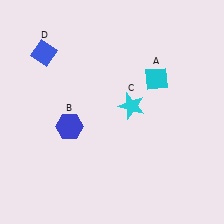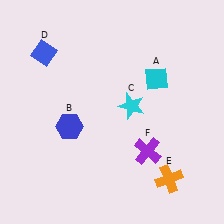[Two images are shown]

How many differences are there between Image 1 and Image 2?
There are 2 differences between the two images.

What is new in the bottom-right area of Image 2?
An orange cross (E) was added in the bottom-right area of Image 2.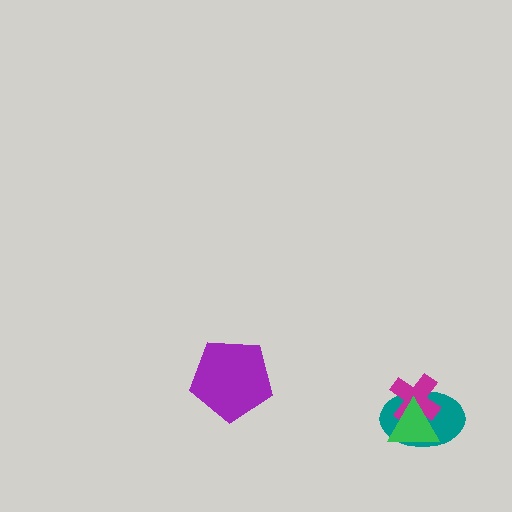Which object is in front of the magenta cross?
The green triangle is in front of the magenta cross.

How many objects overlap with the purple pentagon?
0 objects overlap with the purple pentagon.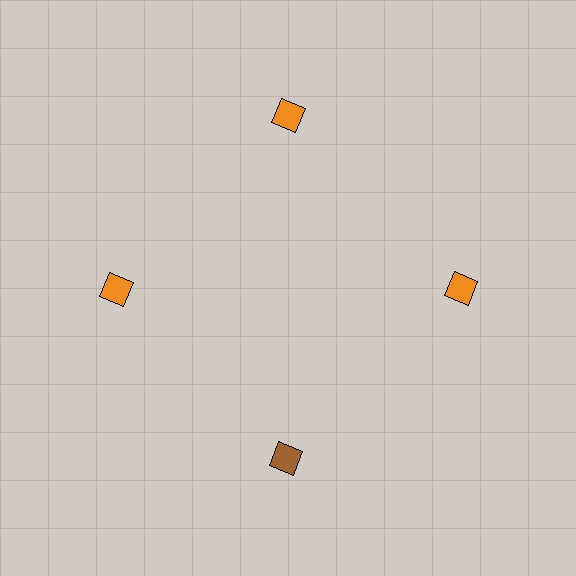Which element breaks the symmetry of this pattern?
The brown diamond at roughly the 6 o'clock position breaks the symmetry. All other shapes are orange diamonds.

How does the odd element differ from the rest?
It has a different color: brown instead of orange.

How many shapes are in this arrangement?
There are 4 shapes arranged in a ring pattern.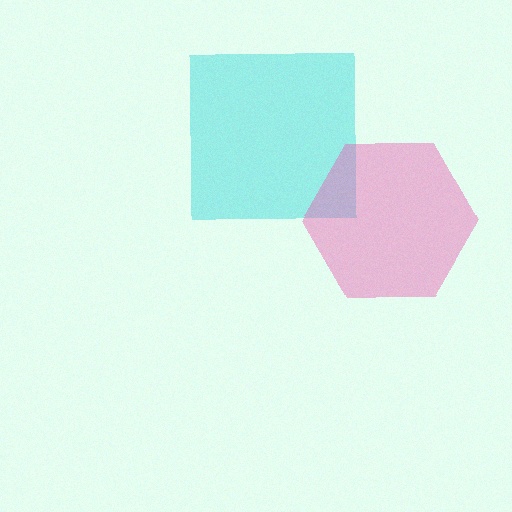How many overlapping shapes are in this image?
There are 2 overlapping shapes in the image.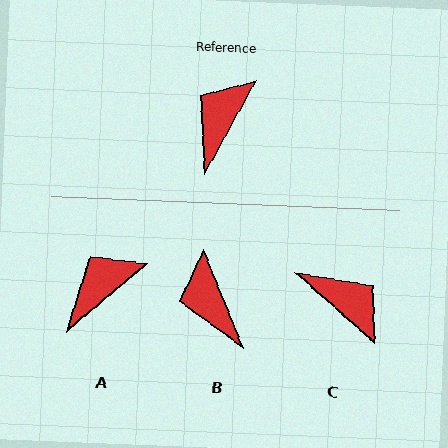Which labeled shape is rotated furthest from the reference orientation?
C, about 103 degrees away.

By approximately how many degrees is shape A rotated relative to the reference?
Approximately 21 degrees clockwise.